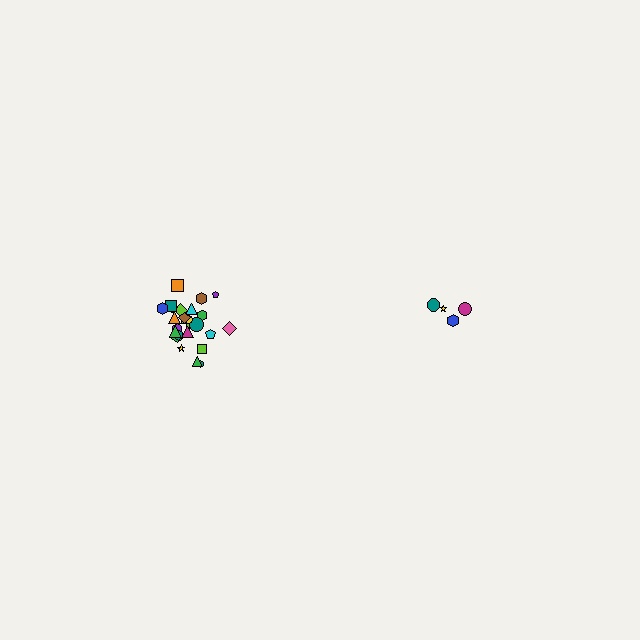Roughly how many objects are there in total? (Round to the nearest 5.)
Roughly 30 objects in total.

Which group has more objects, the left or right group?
The left group.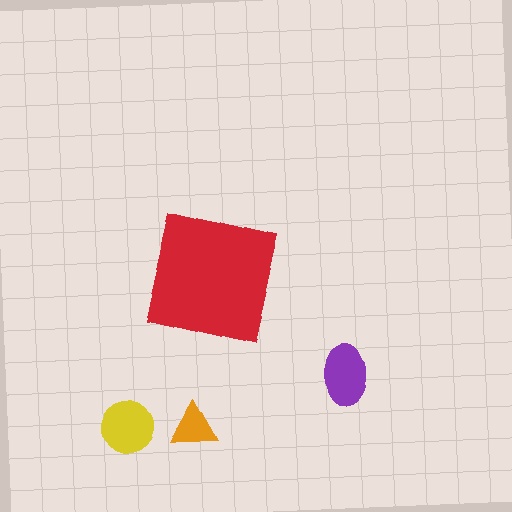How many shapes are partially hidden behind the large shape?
0 shapes are partially hidden.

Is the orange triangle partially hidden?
No, the orange triangle is fully visible.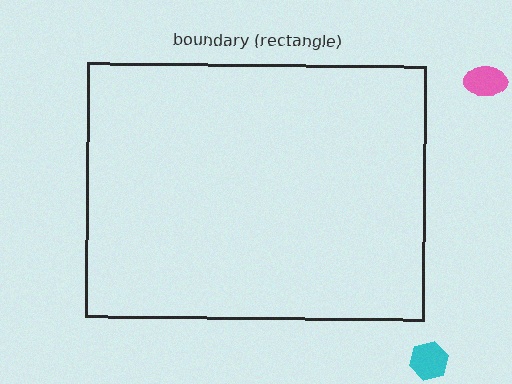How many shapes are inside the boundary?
0 inside, 2 outside.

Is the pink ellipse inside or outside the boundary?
Outside.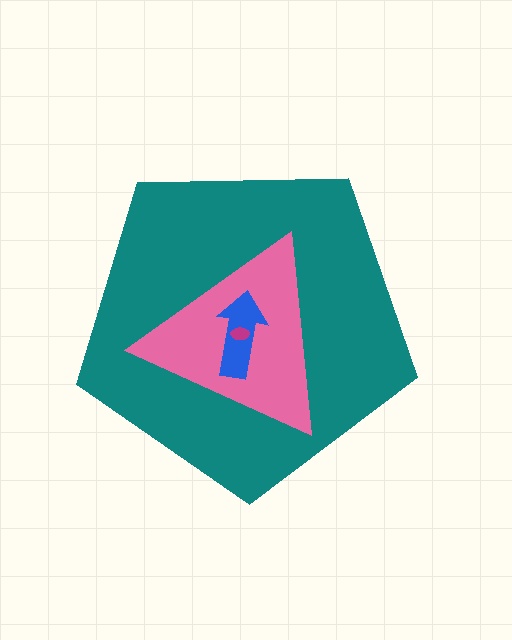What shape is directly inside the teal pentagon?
The pink triangle.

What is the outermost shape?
The teal pentagon.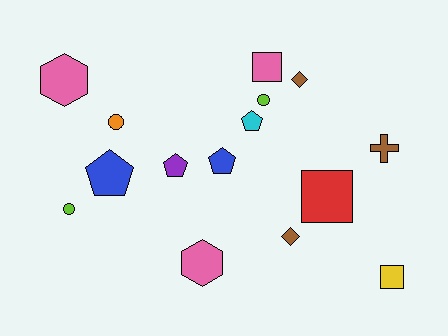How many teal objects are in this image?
There are no teal objects.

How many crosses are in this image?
There is 1 cross.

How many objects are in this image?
There are 15 objects.